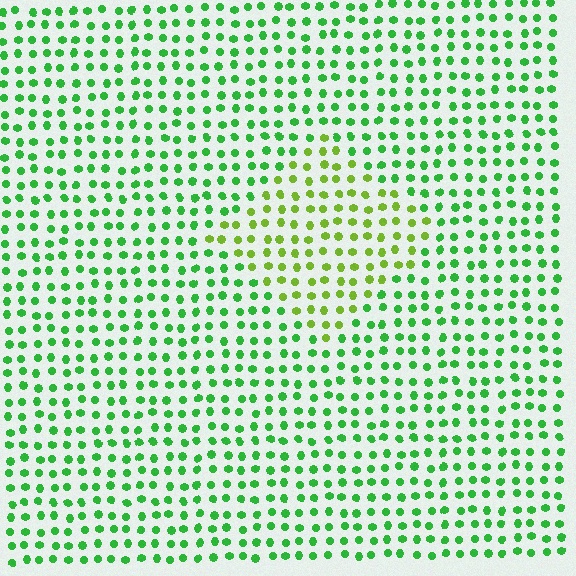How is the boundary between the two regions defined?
The boundary is defined purely by a slight shift in hue (about 36 degrees). Spacing, size, and orientation are identical on both sides.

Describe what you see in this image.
The image is filled with small green elements in a uniform arrangement. A diamond-shaped region is visible where the elements are tinted to a slightly different hue, forming a subtle color boundary.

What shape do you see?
I see a diamond.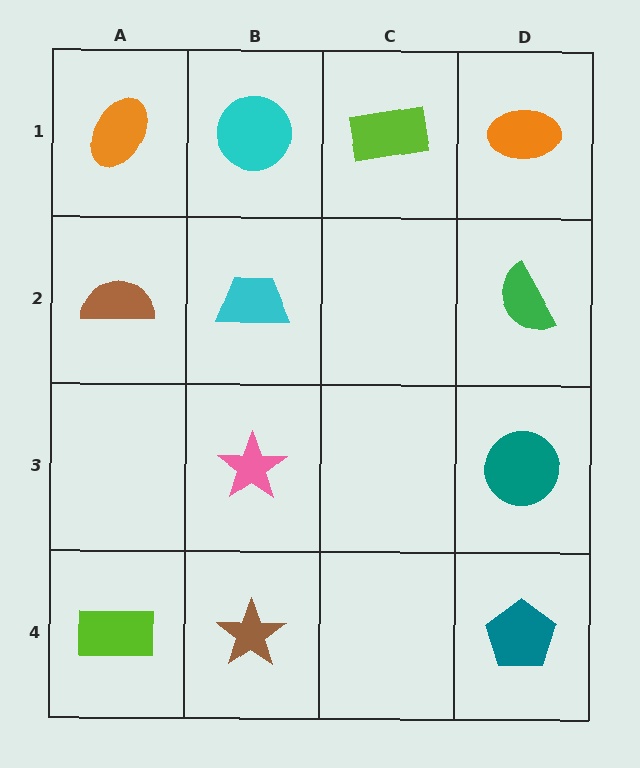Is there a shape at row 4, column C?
No, that cell is empty.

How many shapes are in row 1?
4 shapes.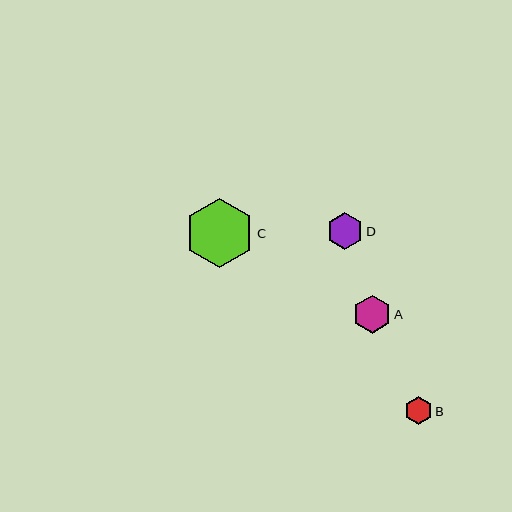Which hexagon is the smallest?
Hexagon B is the smallest with a size of approximately 28 pixels.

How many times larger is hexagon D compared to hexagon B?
Hexagon D is approximately 1.3 times the size of hexagon B.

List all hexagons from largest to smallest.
From largest to smallest: C, A, D, B.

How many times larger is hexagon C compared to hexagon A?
Hexagon C is approximately 1.8 times the size of hexagon A.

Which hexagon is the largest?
Hexagon C is the largest with a size of approximately 69 pixels.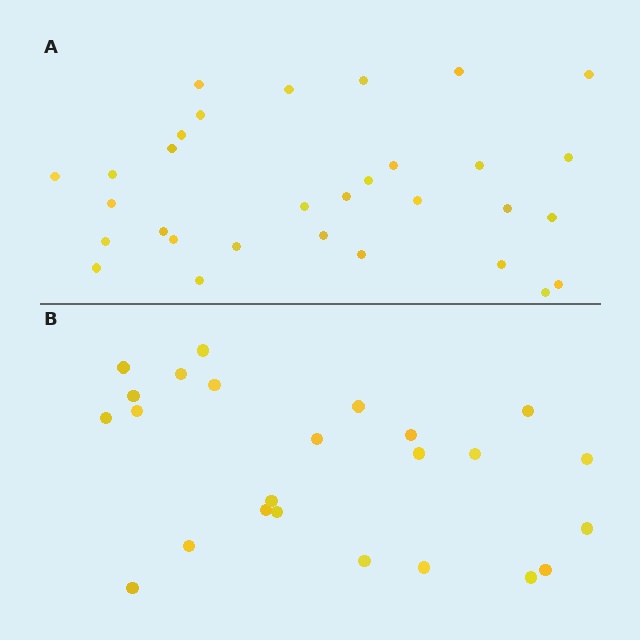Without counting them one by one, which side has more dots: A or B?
Region A (the top region) has more dots.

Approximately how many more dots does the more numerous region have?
Region A has roughly 8 or so more dots than region B.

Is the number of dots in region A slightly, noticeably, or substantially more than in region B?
Region A has noticeably more, but not dramatically so. The ratio is roughly 1.3 to 1.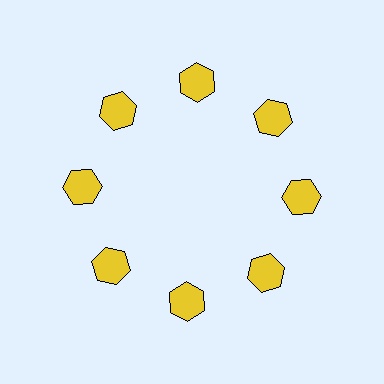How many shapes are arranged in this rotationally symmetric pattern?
There are 8 shapes, arranged in 8 groups of 1.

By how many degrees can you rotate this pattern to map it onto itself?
The pattern maps onto itself every 45 degrees of rotation.